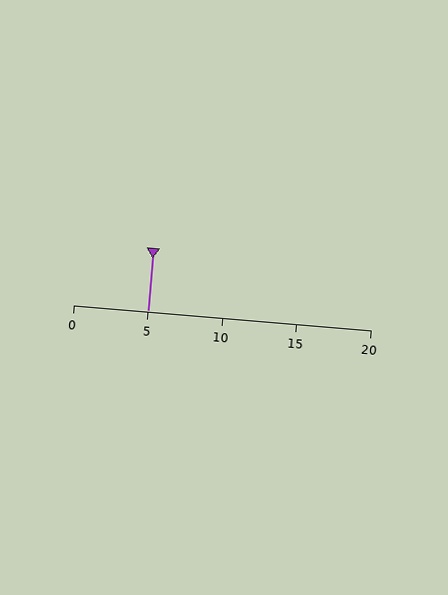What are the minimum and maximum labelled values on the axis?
The axis runs from 0 to 20.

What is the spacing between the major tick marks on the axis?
The major ticks are spaced 5 apart.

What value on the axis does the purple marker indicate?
The marker indicates approximately 5.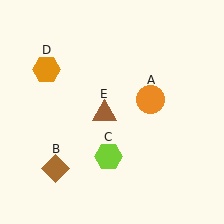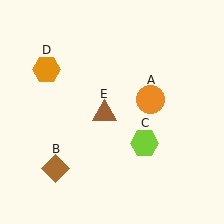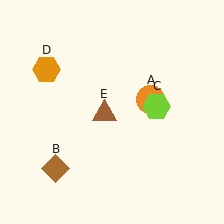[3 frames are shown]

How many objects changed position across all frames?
1 object changed position: lime hexagon (object C).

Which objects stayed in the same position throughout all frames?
Orange circle (object A) and brown diamond (object B) and orange hexagon (object D) and brown triangle (object E) remained stationary.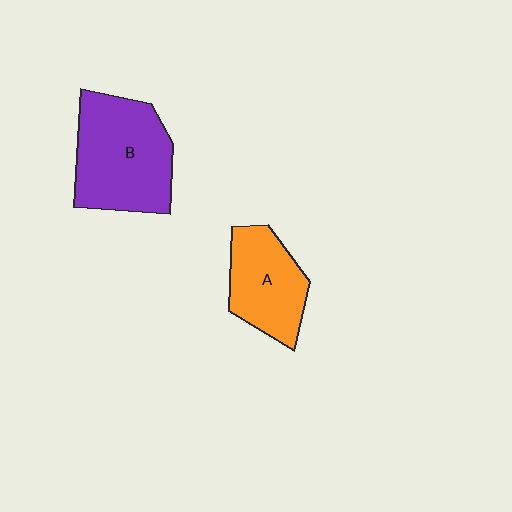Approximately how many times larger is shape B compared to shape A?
Approximately 1.5 times.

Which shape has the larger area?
Shape B (purple).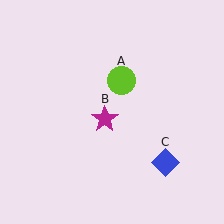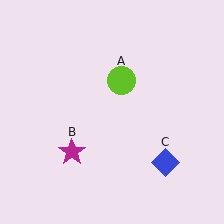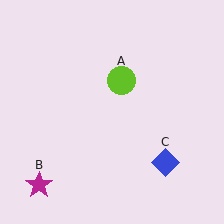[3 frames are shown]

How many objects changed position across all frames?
1 object changed position: magenta star (object B).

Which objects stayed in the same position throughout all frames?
Lime circle (object A) and blue diamond (object C) remained stationary.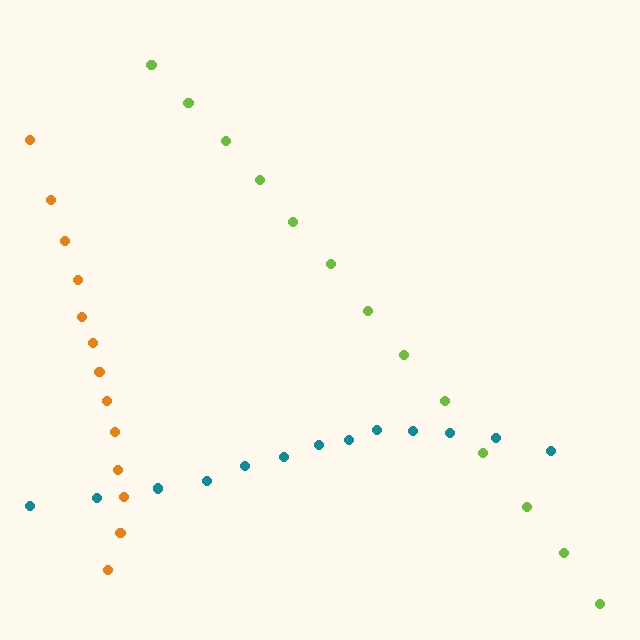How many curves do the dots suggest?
There are 3 distinct paths.